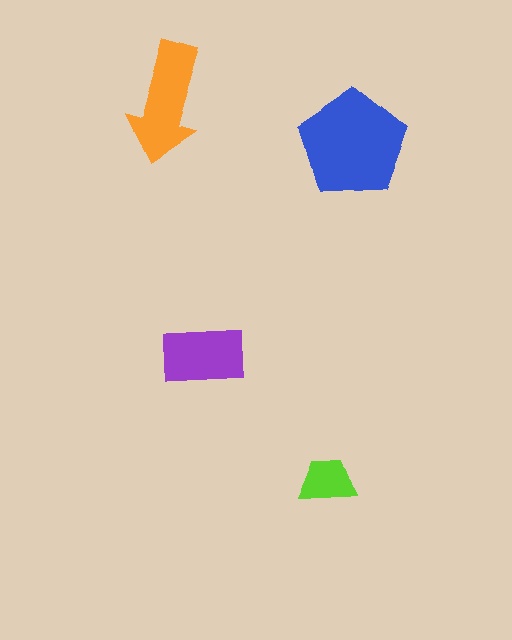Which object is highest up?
The orange arrow is topmost.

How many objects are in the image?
There are 4 objects in the image.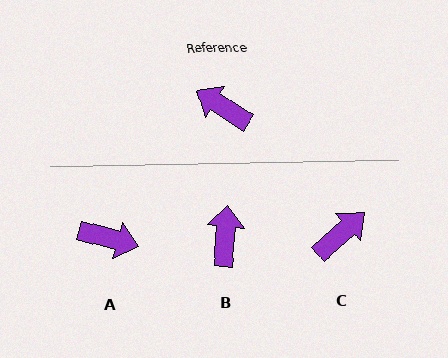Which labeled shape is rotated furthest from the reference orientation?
A, about 163 degrees away.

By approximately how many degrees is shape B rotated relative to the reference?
Approximately 62 degrees clockwise.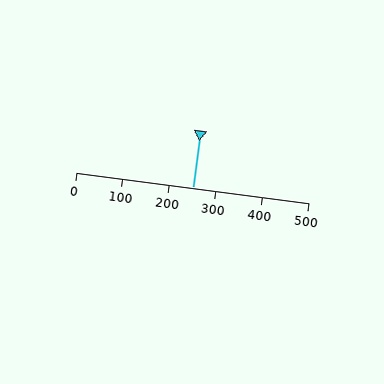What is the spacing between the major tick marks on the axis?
The major ticks are spaced 100 apart.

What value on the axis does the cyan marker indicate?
The marker indicates approximately 250.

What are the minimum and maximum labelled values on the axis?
The axis runs from 0 to 500.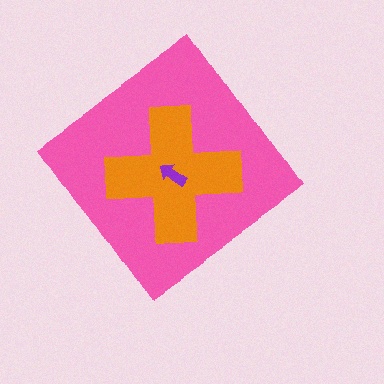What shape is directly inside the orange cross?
The purple arrow.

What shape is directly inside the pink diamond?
The orange cross.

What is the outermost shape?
The pink diamond.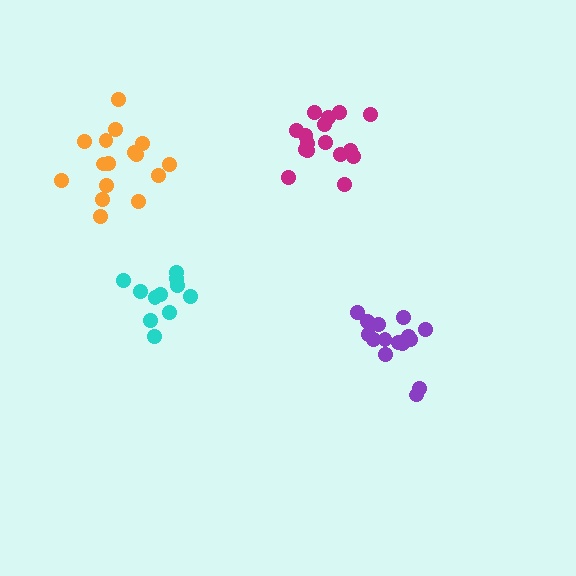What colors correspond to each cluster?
The clusters are colored: purple, cyan, magenta, orange.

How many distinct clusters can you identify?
There are 4 distinct clusters.